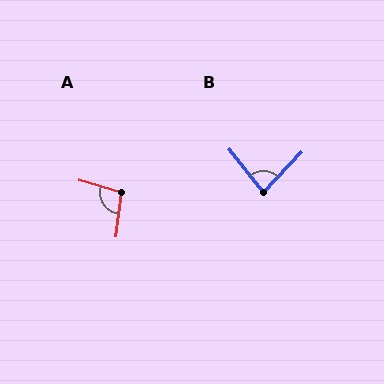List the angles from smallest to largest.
B (82°), A (99°).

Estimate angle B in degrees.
Approximately 82 degrees.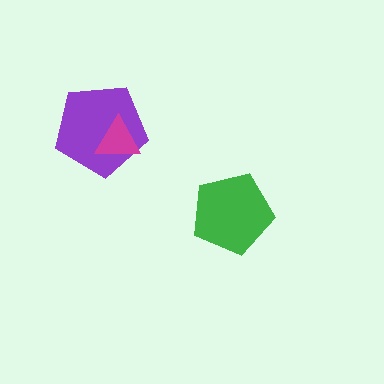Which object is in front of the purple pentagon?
The magenta triangle is in front of the purple pentagon.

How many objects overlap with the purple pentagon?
1 object overlaps with the purple pentagon.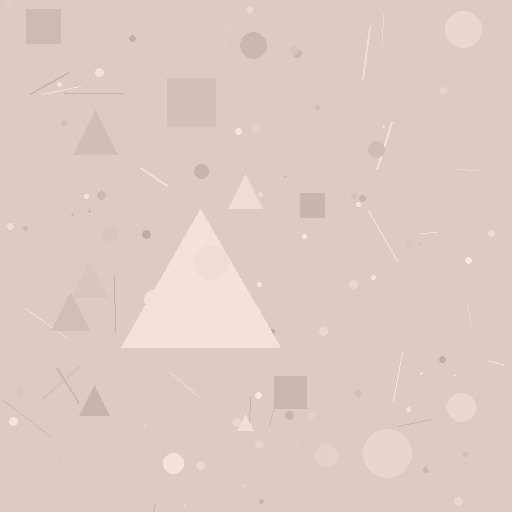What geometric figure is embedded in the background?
A triangle is embedded in the background.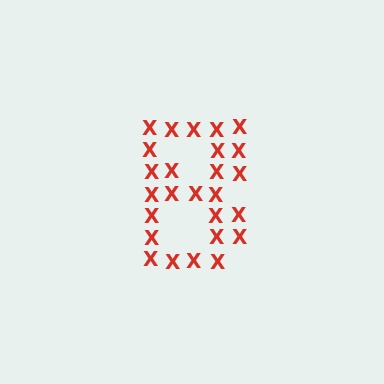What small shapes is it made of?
It is made of small letter X's.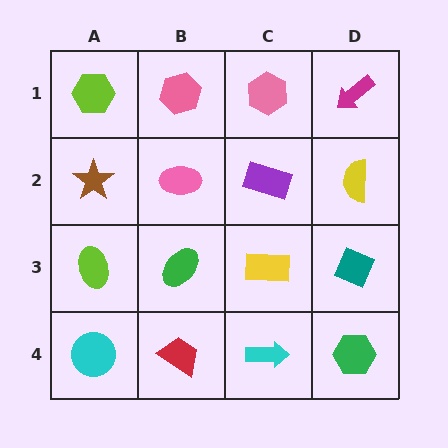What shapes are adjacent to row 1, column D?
A yellow semicircle (row 2, column D), a pink hexagon (row 1, column C).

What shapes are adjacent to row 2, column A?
A lime hexagon (row 1, column A), a lime ellipse (row 3, column A), a pink ellipse (row 2, column B).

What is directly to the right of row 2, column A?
A pink ellipse.